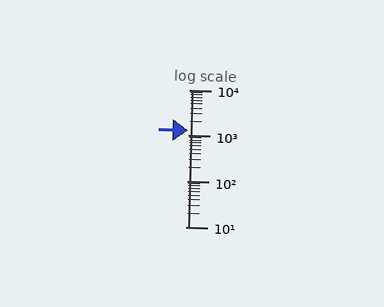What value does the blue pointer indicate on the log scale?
The pointer indicates approximately 1300.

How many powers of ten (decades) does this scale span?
The scale spans 3 decades, from 10 to 10000.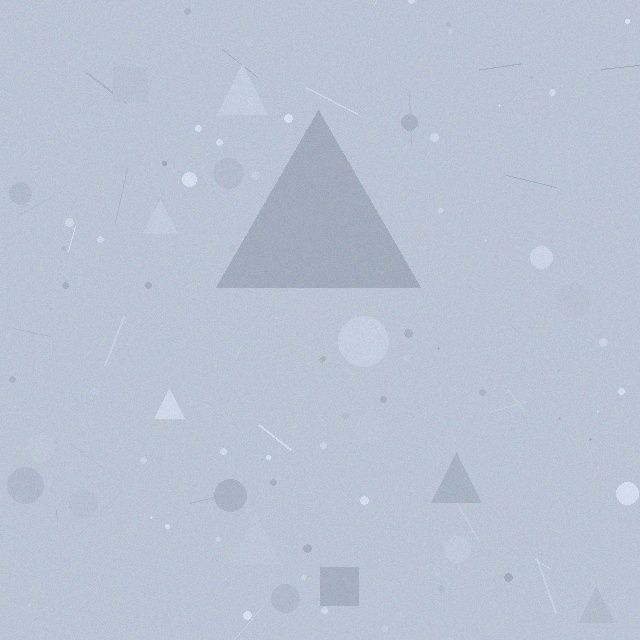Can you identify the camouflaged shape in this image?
The camouflaged shape is a triangle.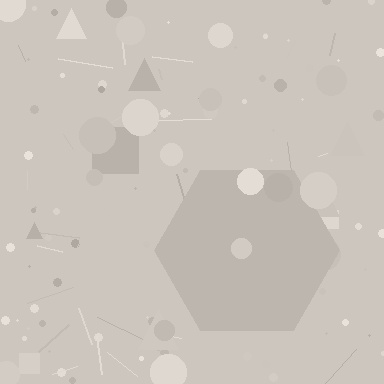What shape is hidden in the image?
A hexagon is hidden in the image.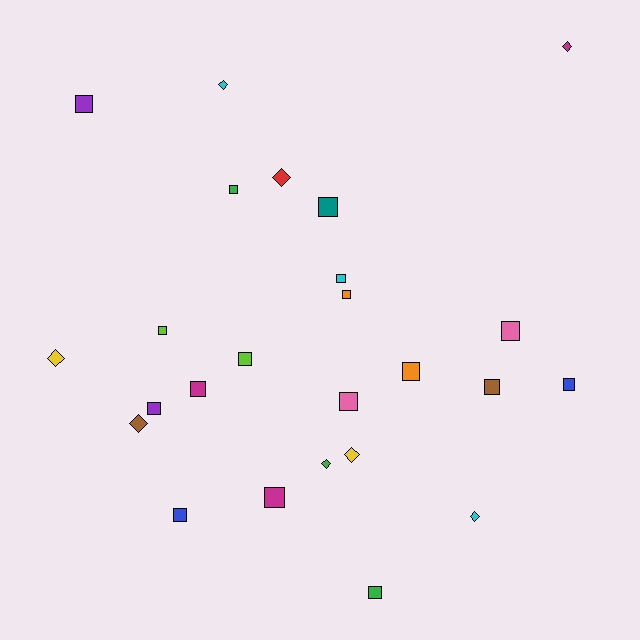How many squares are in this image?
There are 17 squares.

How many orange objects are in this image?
There are 2 orange objects.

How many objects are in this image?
There are 25 objects.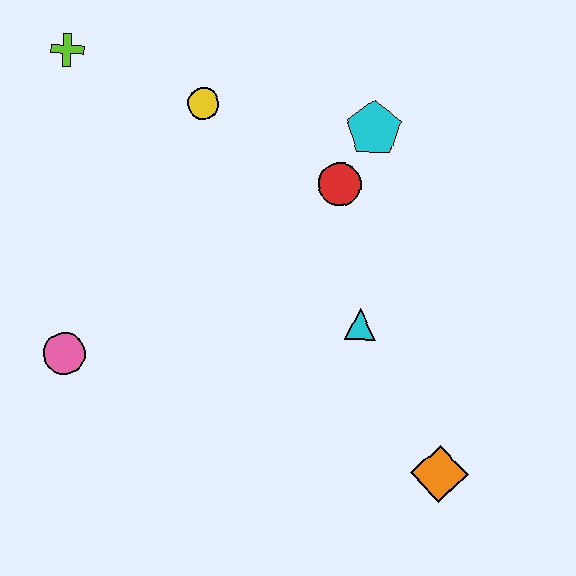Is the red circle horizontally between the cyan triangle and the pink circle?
Yes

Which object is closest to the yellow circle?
The lime cross is closest to the yellow circle.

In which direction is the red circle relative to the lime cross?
The red circle is to the right of the lime cross.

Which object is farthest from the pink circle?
The orange diamond is farthest from the pink circle.